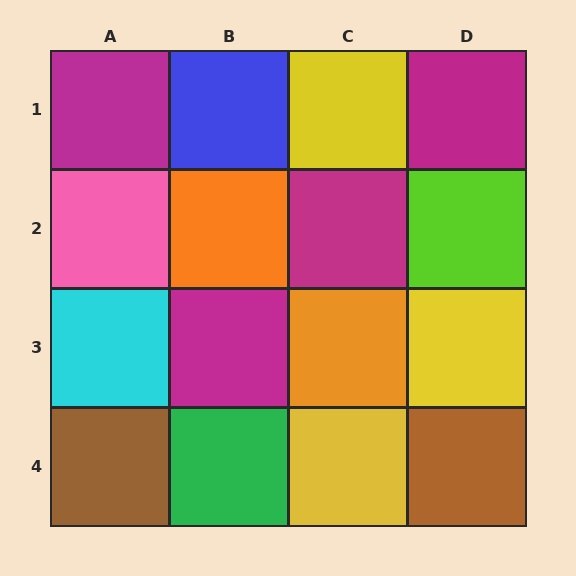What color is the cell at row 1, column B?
Blue.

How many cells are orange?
2 cells are orange.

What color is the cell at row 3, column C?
Orange.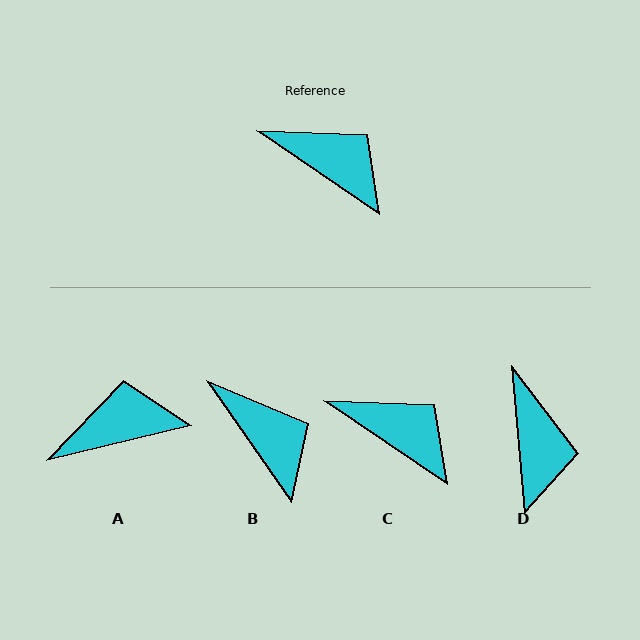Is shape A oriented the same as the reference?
No, it is off by about 48 degrees.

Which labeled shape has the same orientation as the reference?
C.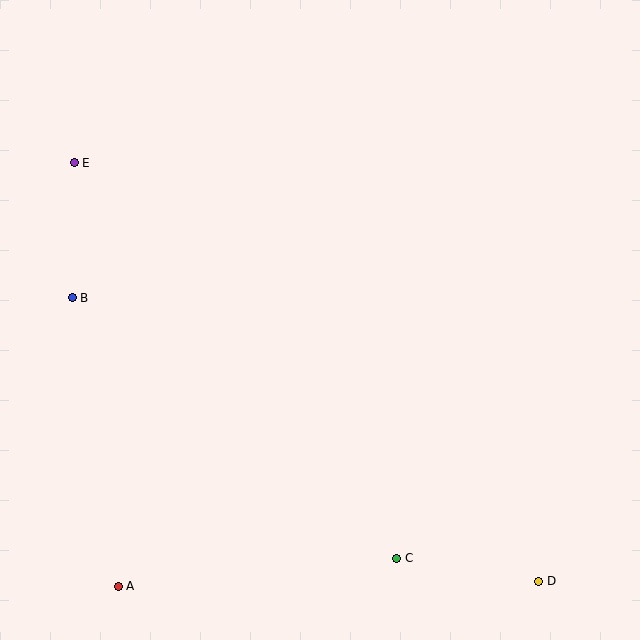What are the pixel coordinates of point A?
Point A is at (118, 586).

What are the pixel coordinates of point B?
Point B is at (72, 298).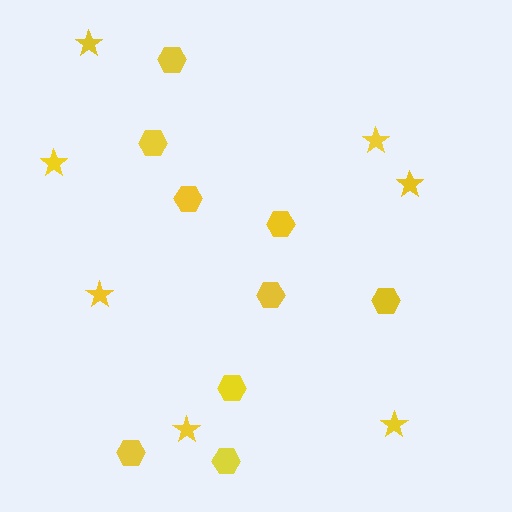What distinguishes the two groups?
There are 2 groups: one group of hexagons (9) and one group of stars (7).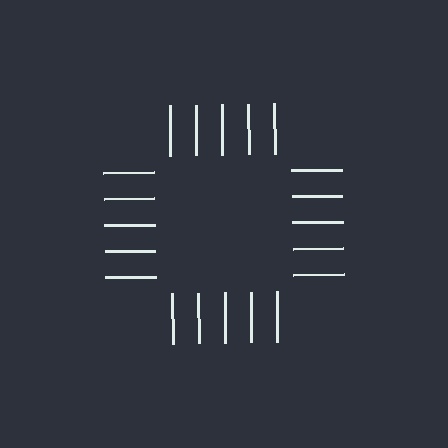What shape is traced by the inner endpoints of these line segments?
An illusory square — the line segments terminate on its edges but no continuous stroke is drawn.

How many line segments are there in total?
20 — 5 along each of the 4 edges.